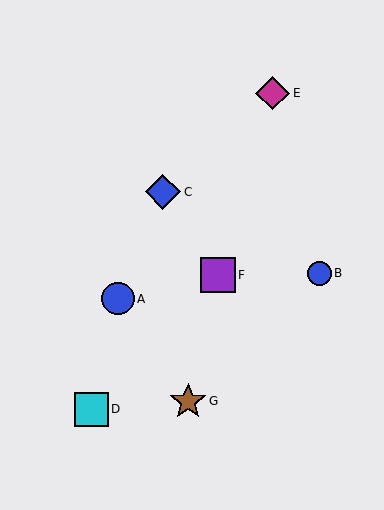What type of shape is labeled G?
Shape G is a brown star.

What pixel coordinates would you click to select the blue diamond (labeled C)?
Click at (163, 192) to select the blue diamond C.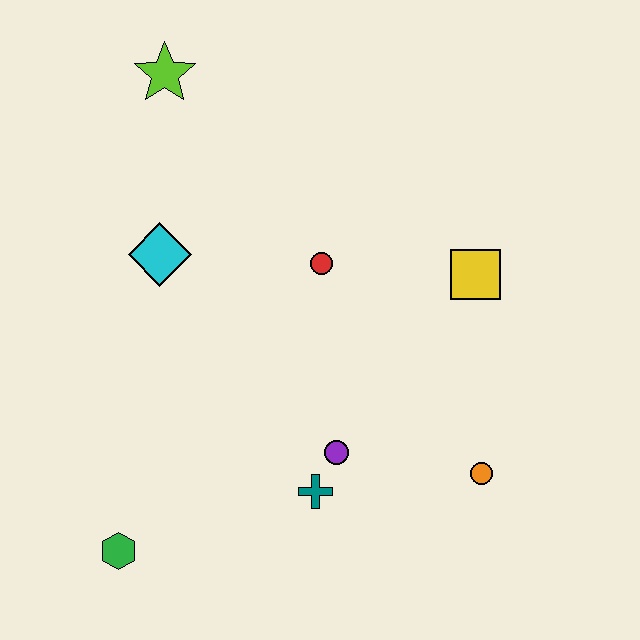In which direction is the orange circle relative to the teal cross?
The orange circle is to the right of the teal cross.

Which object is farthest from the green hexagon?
The lime star is farthest from the green hexagon.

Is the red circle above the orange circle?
Yes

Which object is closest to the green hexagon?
The teal cross is closest to the green hexagon.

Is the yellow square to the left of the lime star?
No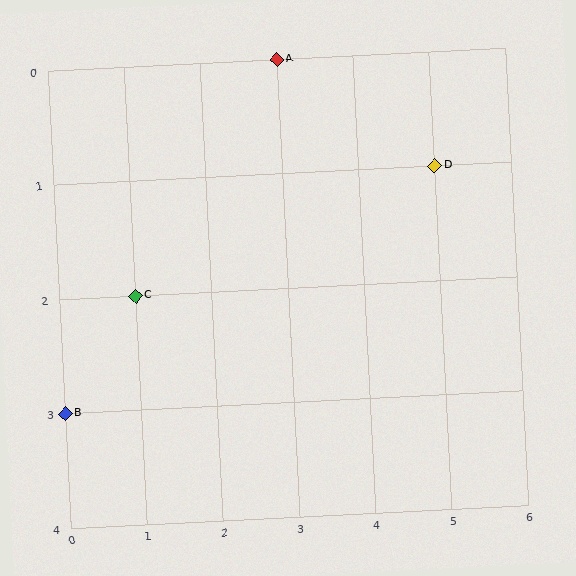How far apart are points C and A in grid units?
Points C and A are 2 columns and 2 rows apart (about 2.8 grid units diagonally).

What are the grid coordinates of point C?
Point C is at grid coordinates (1, 2).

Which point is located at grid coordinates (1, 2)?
Point C is at (1, 2).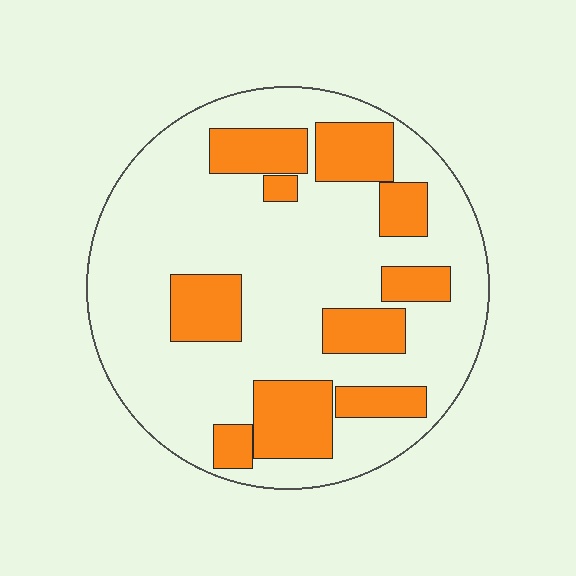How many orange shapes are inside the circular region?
10.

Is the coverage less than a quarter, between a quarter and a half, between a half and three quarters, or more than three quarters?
Between a quarter and a half.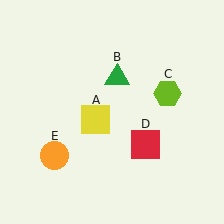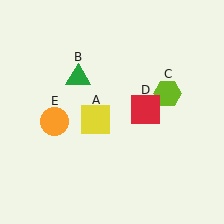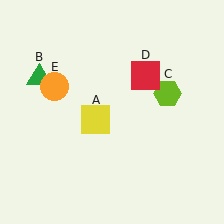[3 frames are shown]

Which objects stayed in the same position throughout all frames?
Yellow square (object A) and lime hexagon (object C) remained stationary.